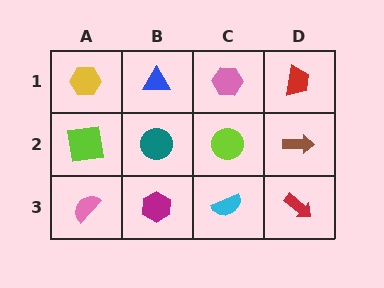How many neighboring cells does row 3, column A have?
2.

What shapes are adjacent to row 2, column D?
A red trapezoid (row 1, column D), a red arrow (row 3, column D), a lime circle (row 2, column C).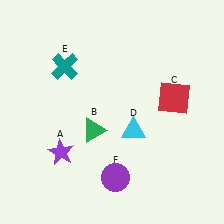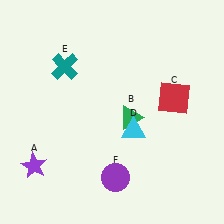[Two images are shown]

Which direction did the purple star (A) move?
The purple star (A) moved left.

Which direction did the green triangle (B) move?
The green triangle (B) moved right.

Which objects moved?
The objects that moved are: the purple star (A), the green triangle (B).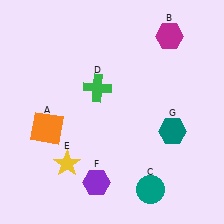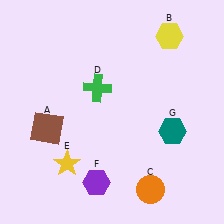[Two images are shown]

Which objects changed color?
A changed from orange to brown. B changed from magenta to yellow. C changed from teal to orange.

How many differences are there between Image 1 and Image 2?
There are 3 differences between the two images.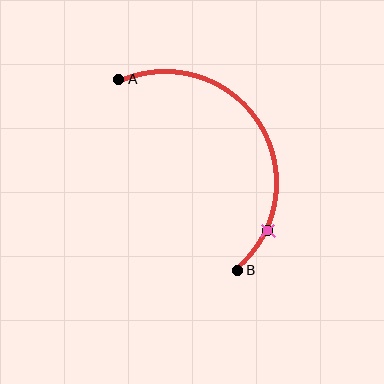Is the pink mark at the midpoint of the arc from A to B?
No. The pink mark lies on the arc but is closer to endpoint B. The arc midpoint would be at the point on the curve equidistant along the arc from both A and B.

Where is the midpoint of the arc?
The arc midpoint is the point on the curve farthest from the straight line joining A and B. It sits to the right of that line.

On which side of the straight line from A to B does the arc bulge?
The arc bulges to the right of the straight line connecting A and B.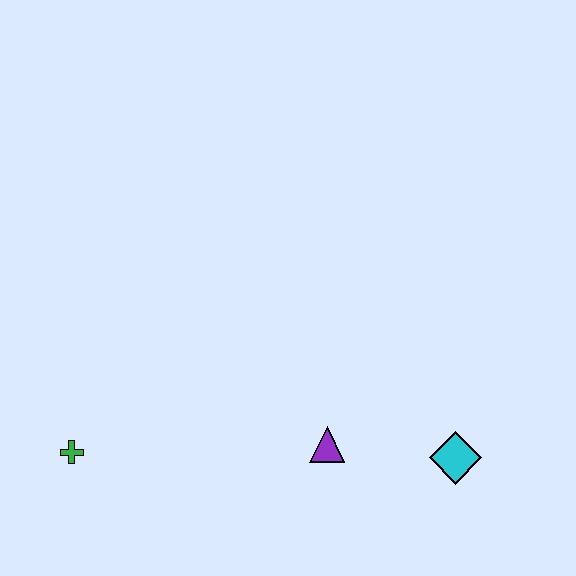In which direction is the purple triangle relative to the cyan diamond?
The purple triangle is to the left of the cyan diamond.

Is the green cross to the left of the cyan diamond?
Yes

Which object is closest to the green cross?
The purple triangle is closest to the green cross.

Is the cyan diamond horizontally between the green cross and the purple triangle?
No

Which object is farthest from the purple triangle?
The green cross is farthest from the purple triangle.